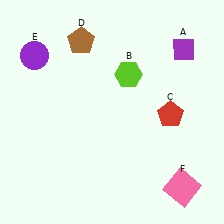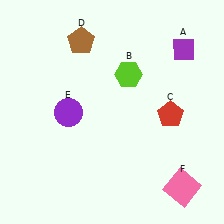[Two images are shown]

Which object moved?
The purple circle (E) moved down.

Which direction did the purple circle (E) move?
The purple circle (E) moved down.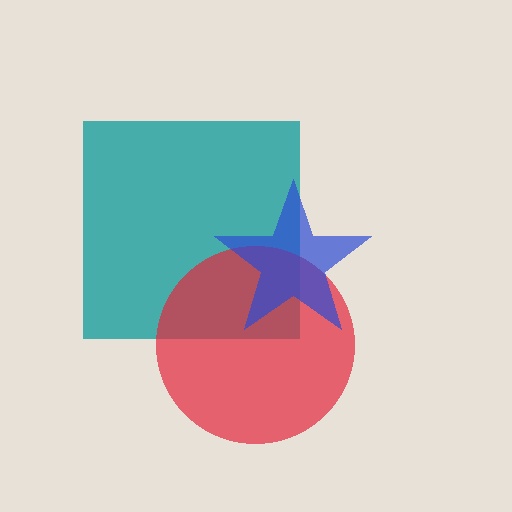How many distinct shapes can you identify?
There are 3 distinct shapes: a teal square, a red circle, a blue star.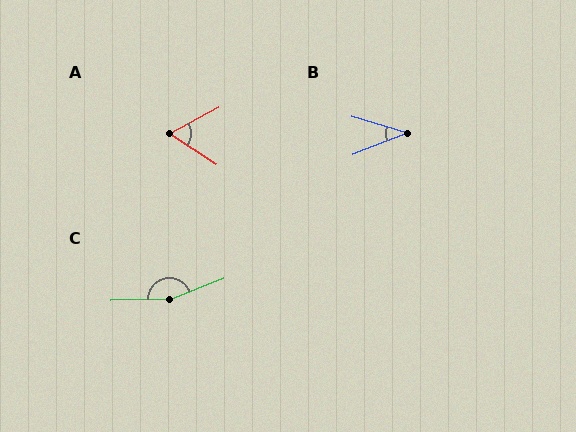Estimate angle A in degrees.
Approximately 61 degrees.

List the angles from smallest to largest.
B (38°), A (61°), C (161°).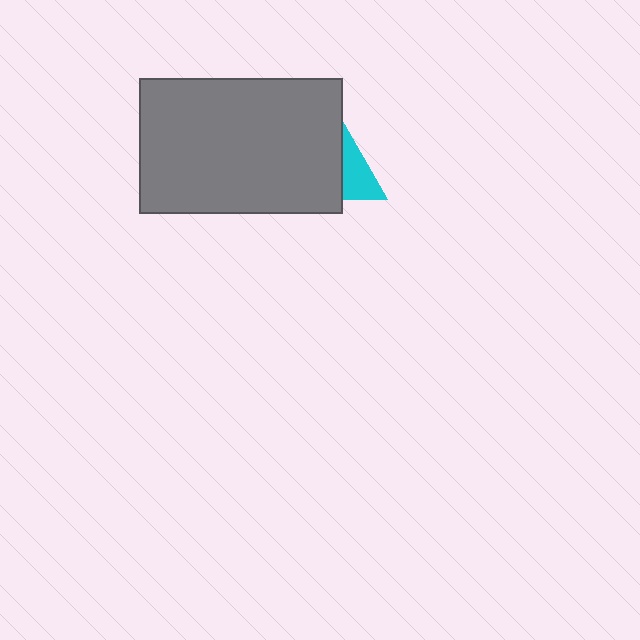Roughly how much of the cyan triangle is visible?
A small part of it is visible (roughly 37%).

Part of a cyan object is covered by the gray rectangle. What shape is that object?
It is a triangle.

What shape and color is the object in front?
The object in front is a gray rectangle.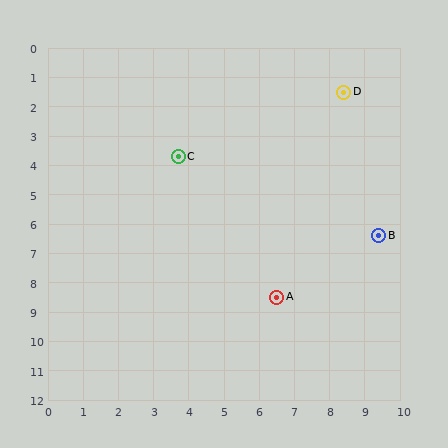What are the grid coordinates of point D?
Point D is at approximately (8.4, 1.5).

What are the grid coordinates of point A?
Point A is at approximately (6.5, 8.5).